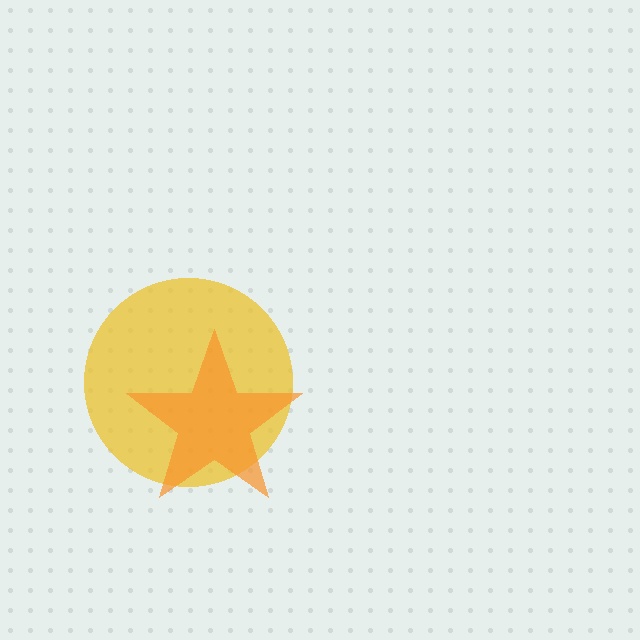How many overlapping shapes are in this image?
There are 2 overlapping shapes in the image.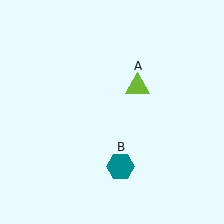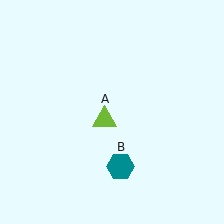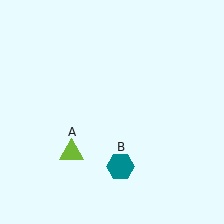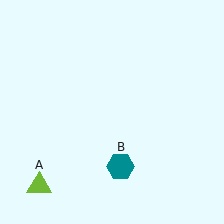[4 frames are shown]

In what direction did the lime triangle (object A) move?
The lime triangle (object A) moved down and to the left.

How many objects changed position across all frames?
1 object changed position: lime triangle (object A).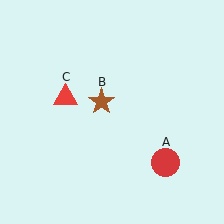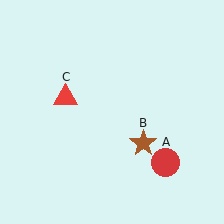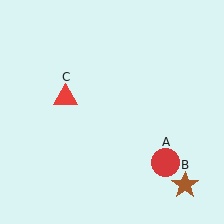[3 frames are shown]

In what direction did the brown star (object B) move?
The brown star (object B) moved down and to the right.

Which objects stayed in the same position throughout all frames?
Red circle (object A) and red triangle (object C) remained stationary.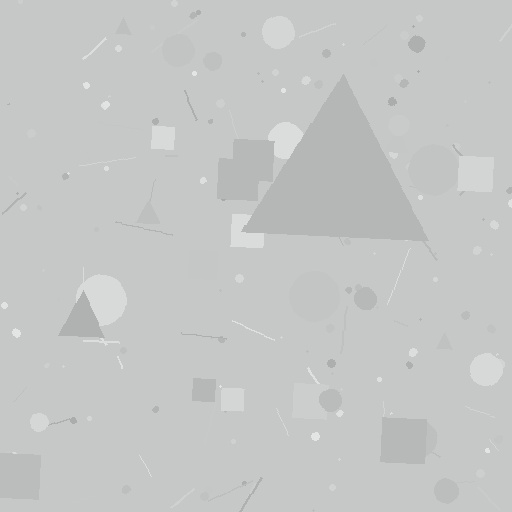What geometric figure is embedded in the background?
A triangle is embedded in the background.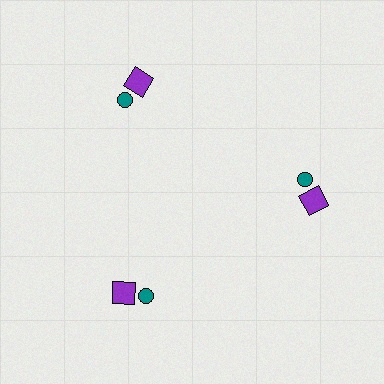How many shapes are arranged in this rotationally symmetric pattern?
There are 6 shapes, arranged in 3 groups of 2.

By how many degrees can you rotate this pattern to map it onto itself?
The pattern maps onto itself every 120 degrees of rotation.